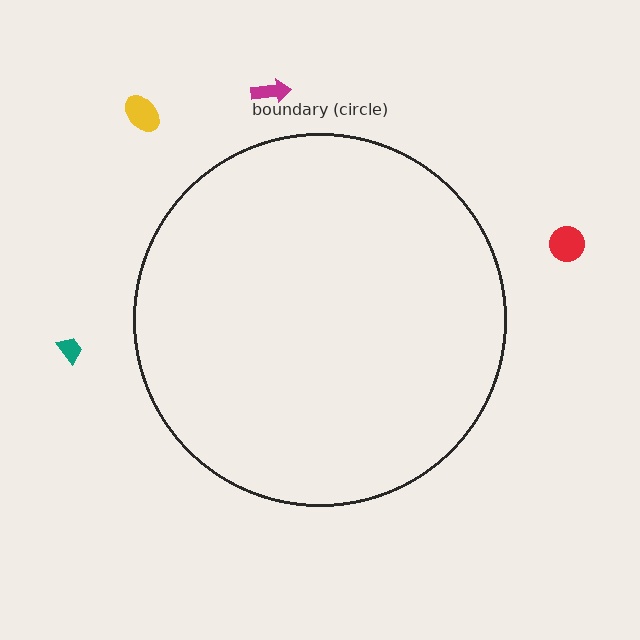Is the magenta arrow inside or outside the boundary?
Outside.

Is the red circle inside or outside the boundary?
Outside.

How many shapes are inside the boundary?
0 inside, 4 outside.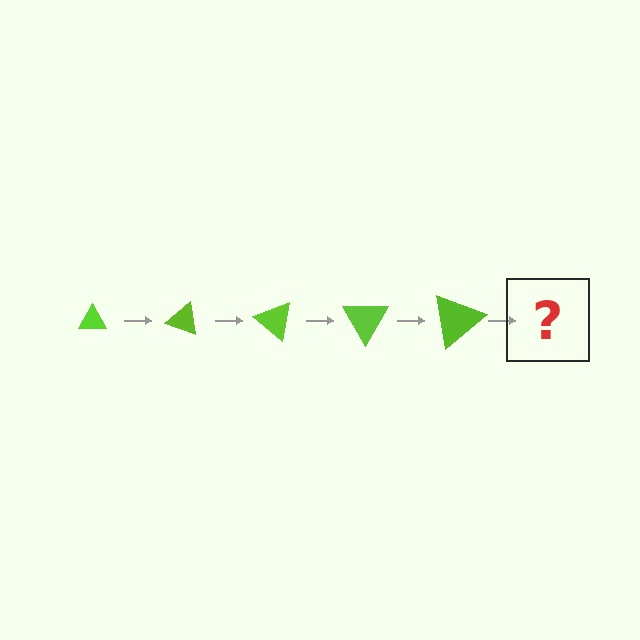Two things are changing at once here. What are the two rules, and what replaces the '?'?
The two rules are that the triangle grows larger each step and it rotates 20 degrees each step. The '?' should be a triangle, larger than the previous one and rotated 100 degrees from the start.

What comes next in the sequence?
The next element should be a triangle, larger than the previous one and rotated 100 degrees from the start.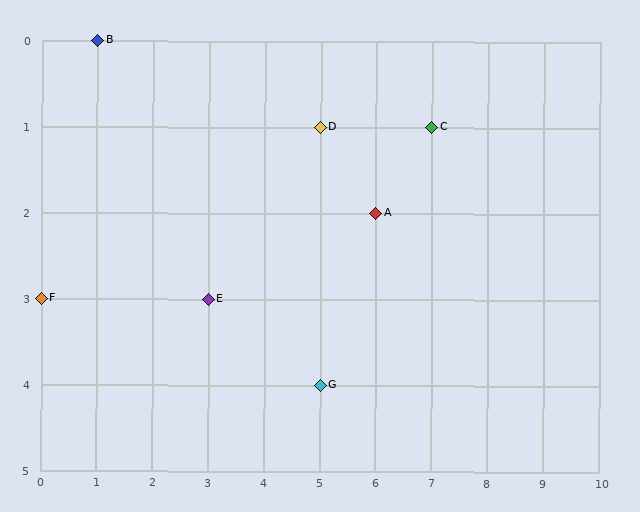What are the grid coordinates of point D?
Point D is at grid coordinates (5, 1).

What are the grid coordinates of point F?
Point F is at grid coordinates (0, 3).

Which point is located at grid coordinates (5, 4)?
Point G is at (5, 4).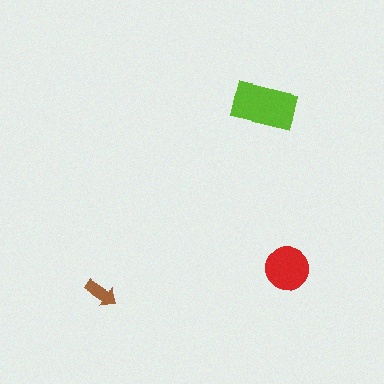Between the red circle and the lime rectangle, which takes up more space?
The lime rectangle.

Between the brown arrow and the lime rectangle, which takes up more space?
The lime rectangle.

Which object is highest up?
The lime rectangle is topmost.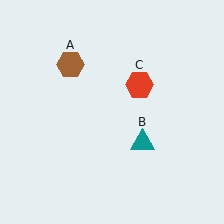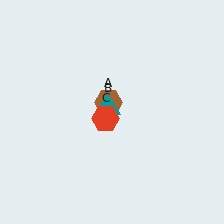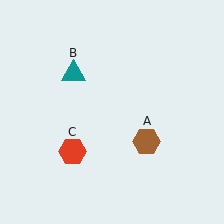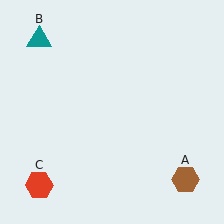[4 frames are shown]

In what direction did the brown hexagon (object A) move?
The brown hexagon (object A) moved down and to the right.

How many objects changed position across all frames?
3 objects changed position: brown hexagon (object A), teal triangle (object B), red hexagon (object C).